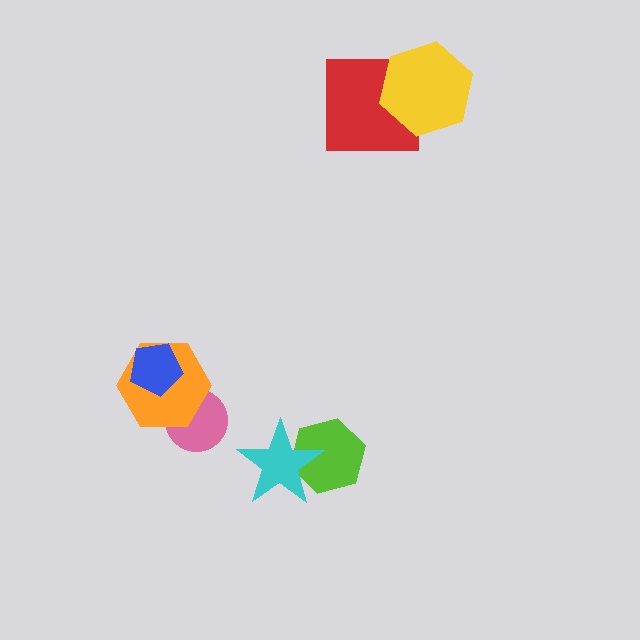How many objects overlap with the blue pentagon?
1 object overlaps with the blue pentagon.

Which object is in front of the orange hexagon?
The blue pentagon is in front of the orange hexagon.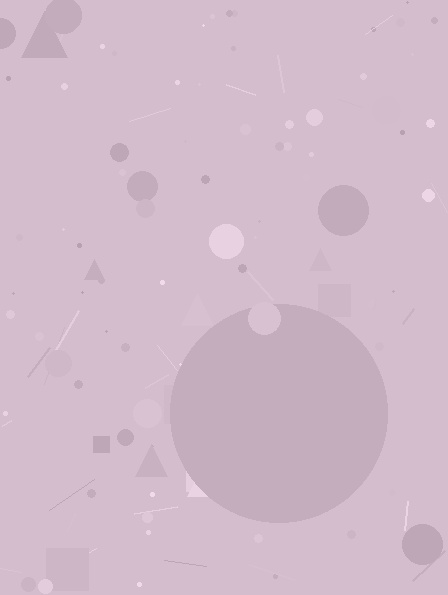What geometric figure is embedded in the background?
A circle is embedded in the background.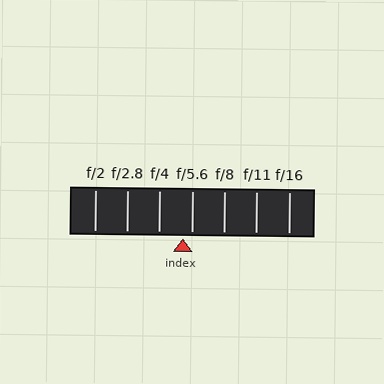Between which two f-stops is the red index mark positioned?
The index mark is between f/4 and f/5.6.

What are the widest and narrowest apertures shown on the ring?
The widest aperture shown is f/2 and the narrowest is f/16.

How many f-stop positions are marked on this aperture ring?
There are 7 f-stop positions marked.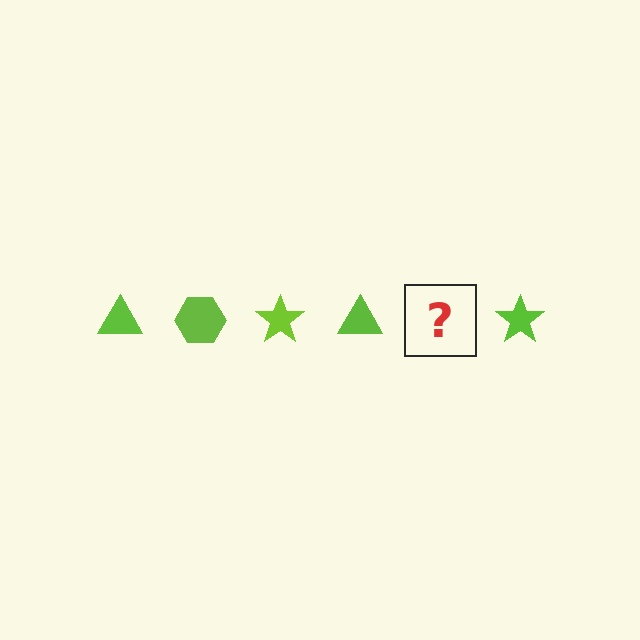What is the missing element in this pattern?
The missing element is a lime hexagon.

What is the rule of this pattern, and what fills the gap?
The rule is that the pattern cycles through triangle, hexagon, star shapes in lime. The gap should be filled with a lime hexagon.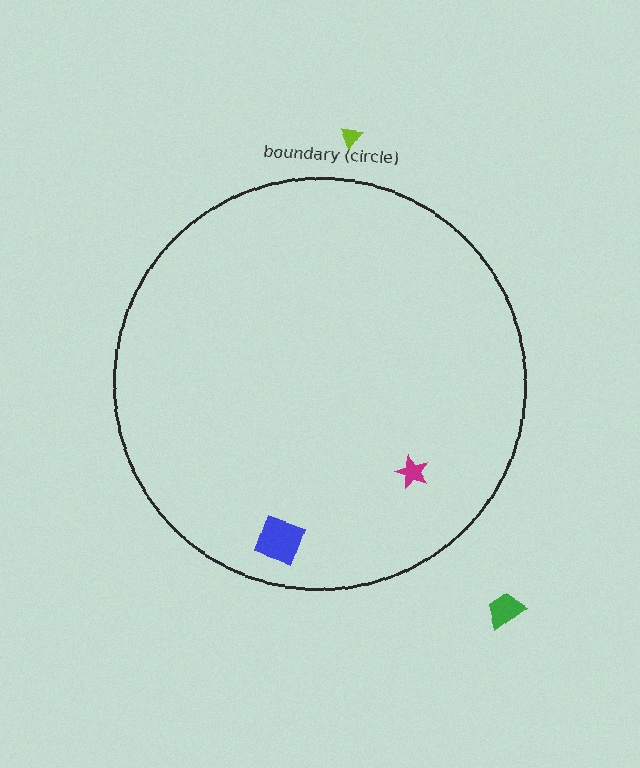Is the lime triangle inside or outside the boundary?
Outside.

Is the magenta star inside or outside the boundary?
Inside.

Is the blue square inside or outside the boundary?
Inside.